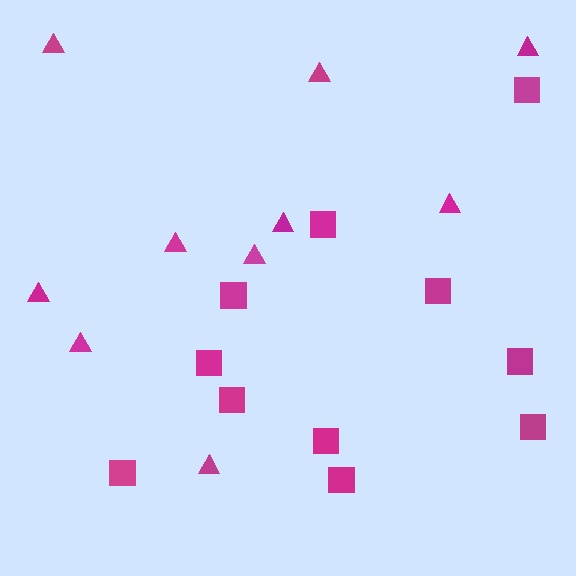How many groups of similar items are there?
There are 2 groups: one group of squares (11) and one group of triangles (10).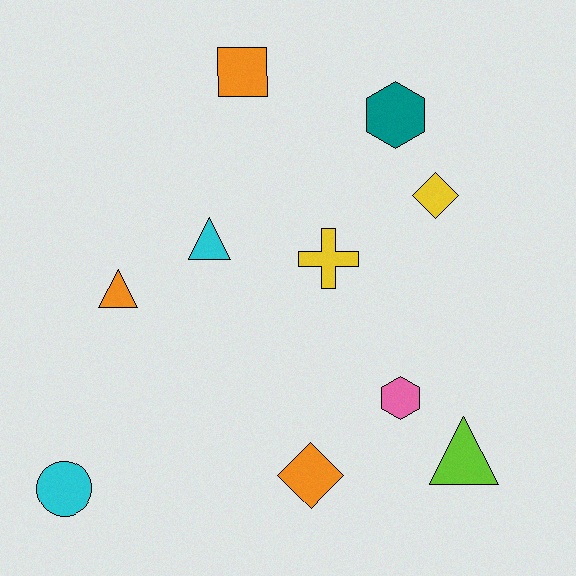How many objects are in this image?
There are 10 objects.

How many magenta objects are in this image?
There are no magenta objects.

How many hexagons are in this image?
There are 2 hexagons.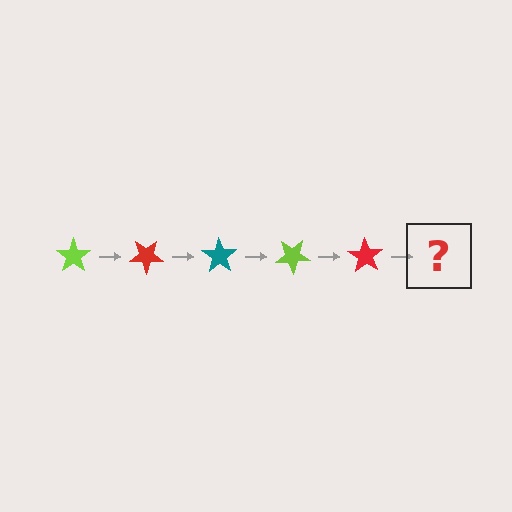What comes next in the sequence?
The next element should be a teal star, rotated 175 degrees from the start.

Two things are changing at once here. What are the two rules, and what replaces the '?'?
The two rules are that it rotates 35 degrees each step and the color cycles through lime, red, and teal. The '?' should be a teal star, rotated 175 degrees from the start.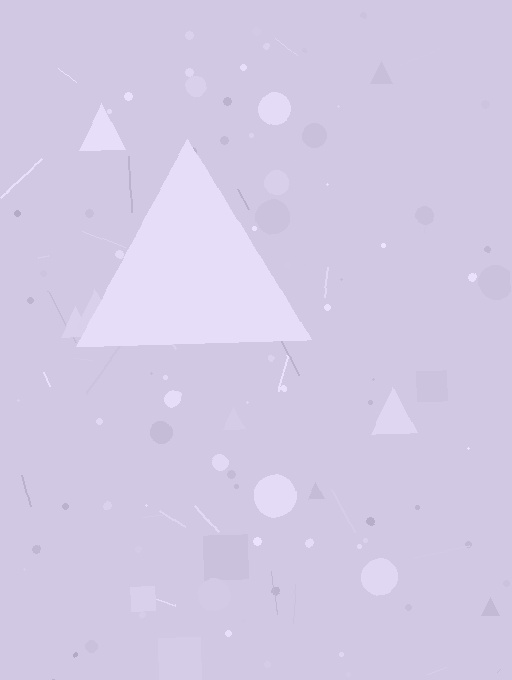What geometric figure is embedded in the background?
A triangle is embedded in the background.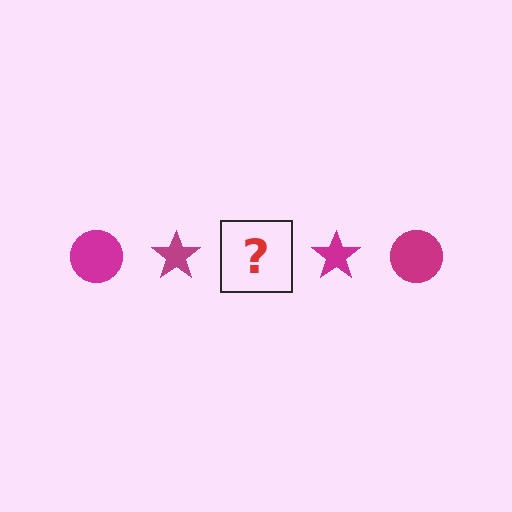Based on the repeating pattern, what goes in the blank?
The blank should be a magenta circle.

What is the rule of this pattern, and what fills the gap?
The rule is that the pattern cycles through circle, star shapes in magenta. The gap should be filled with a magenta circle.